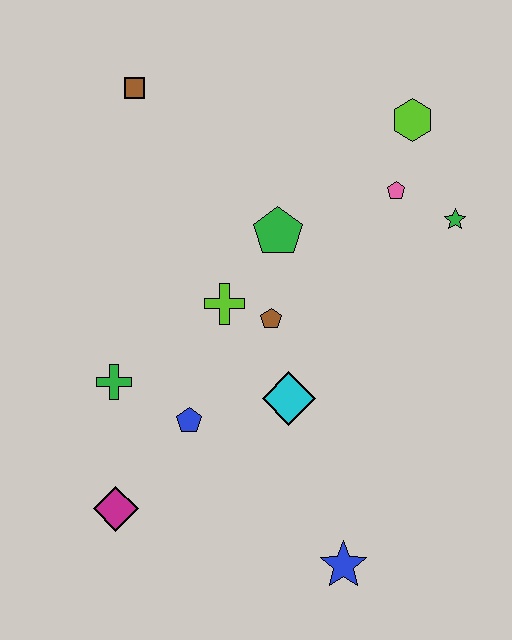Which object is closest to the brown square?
The green pentagon is closest to the brown square.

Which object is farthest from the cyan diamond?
The brown square is farthest from the cyan diamond.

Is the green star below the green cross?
No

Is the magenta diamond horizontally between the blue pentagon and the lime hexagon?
No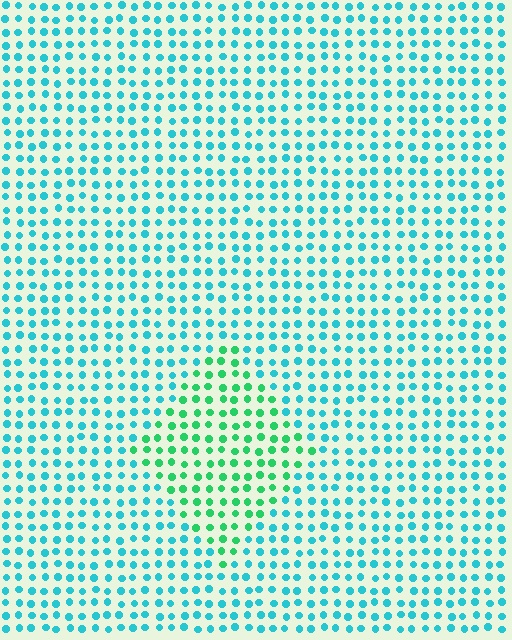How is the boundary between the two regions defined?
The boundary is defined purely by a slight shift in hue (about 41 degrees). Spacing, size, and orientation are identical on both sides.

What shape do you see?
I see a diamond.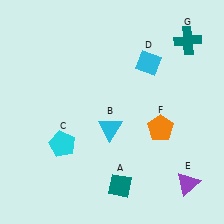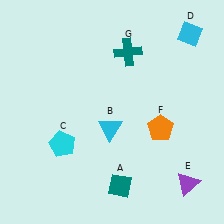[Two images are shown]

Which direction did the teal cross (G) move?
The teal cross (G) moved left.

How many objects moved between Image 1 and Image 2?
2 objects moved between the two images.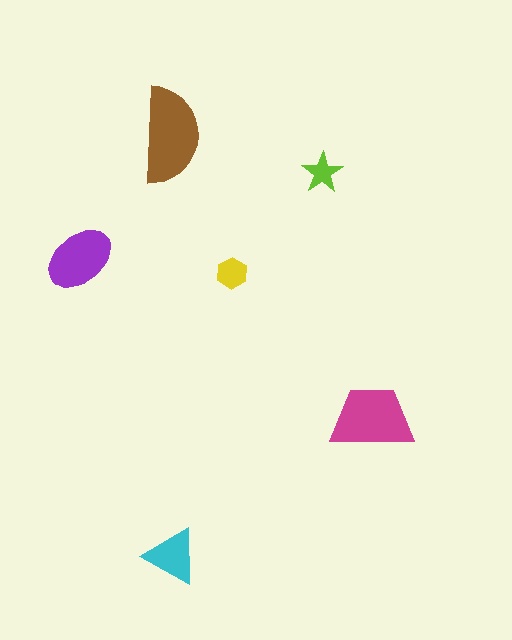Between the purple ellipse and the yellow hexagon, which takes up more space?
The purple ellipse.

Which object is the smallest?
The lime star.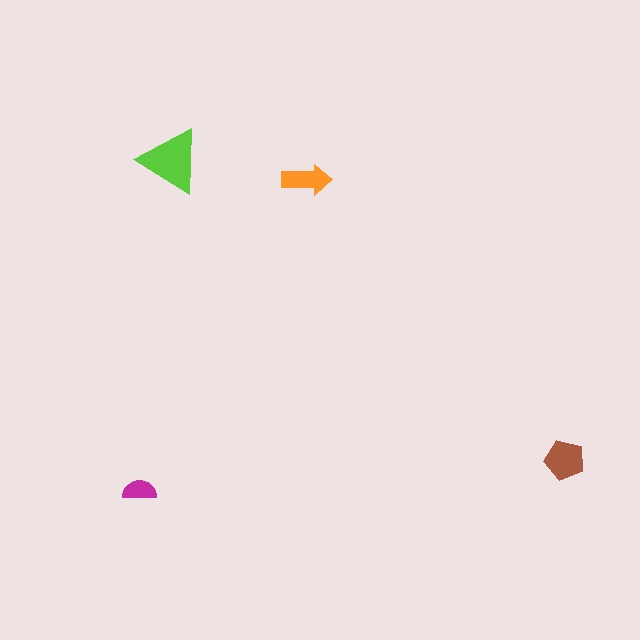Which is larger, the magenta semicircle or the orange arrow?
The orange arrow.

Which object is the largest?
The lime triangle.